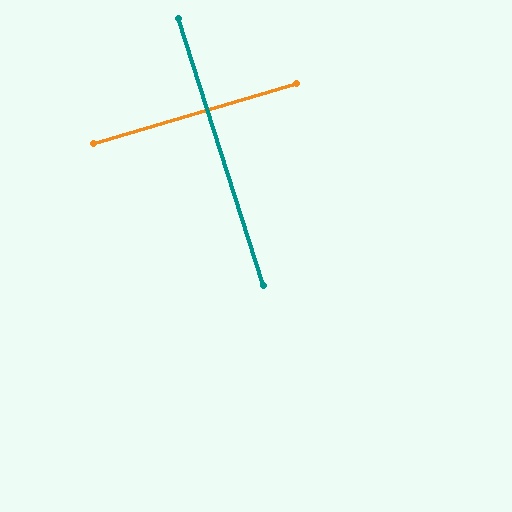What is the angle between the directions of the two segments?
Approximately 89 degrees.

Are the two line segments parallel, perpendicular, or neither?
Perpendicular — they meet at approximately 89°.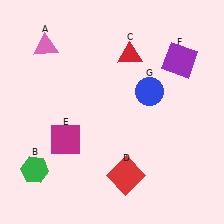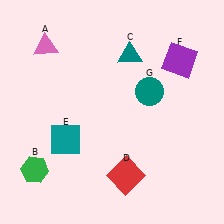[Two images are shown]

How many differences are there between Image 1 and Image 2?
There are 3 differences between the two images.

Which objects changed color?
C changed from red to teal. E changed from magenta to teal. G changed from blue to teal.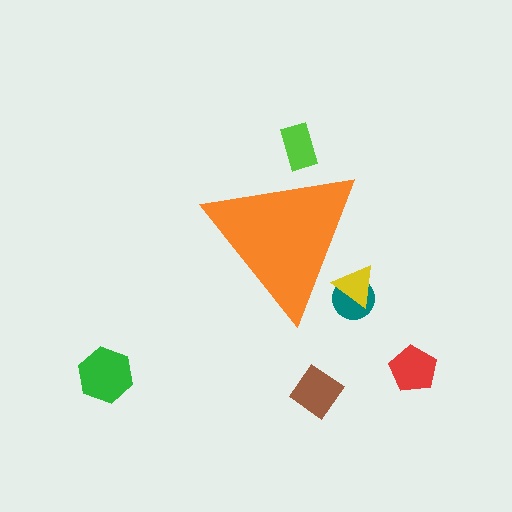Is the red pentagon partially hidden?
No, the red pentagon is fully visible.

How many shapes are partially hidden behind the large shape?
3 shapes are partially hidden.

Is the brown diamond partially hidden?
No, the brown diamond is fully visible.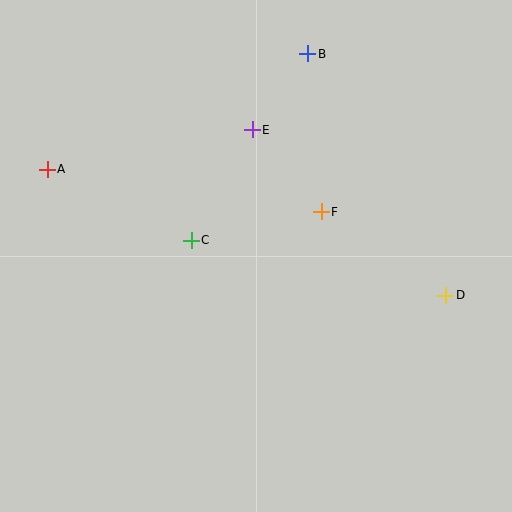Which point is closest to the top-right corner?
Point B is closest to the top-right corner.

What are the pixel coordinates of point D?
Point D is at (446, 295).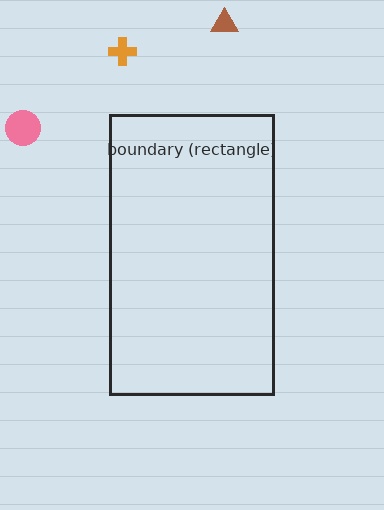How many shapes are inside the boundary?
0 inside, 3 outside.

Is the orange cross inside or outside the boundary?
Outside.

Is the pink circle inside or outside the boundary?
Outside.